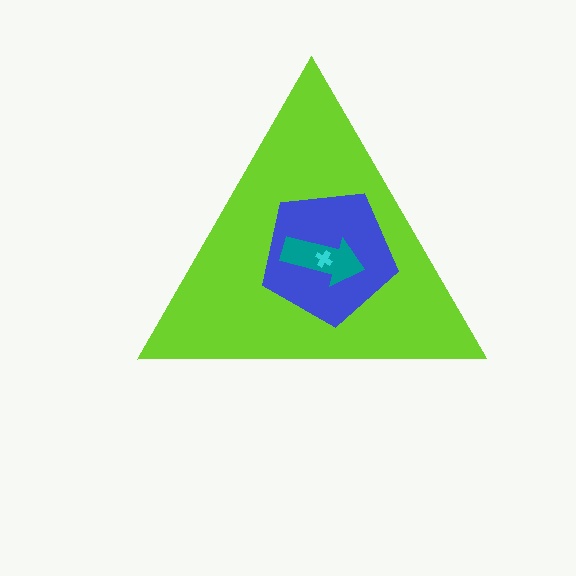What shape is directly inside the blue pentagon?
The teal arrow.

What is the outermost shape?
The lime triangle.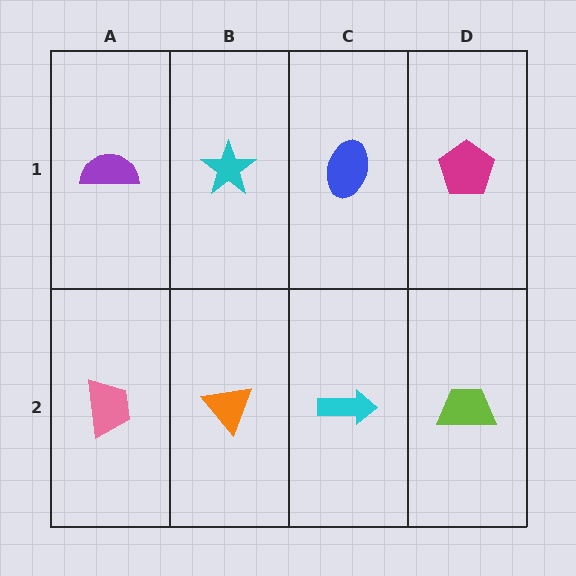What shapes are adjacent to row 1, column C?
A cyan arrow (row 2, column C), a cyan star (row 1, column B), a magenta pentagon (row 1, column D).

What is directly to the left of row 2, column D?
A cyan arrow.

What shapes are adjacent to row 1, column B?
An orange triangle (row 2, column B), a purple semicircle (row 1, column A), a blue ellipse (row 1, column C).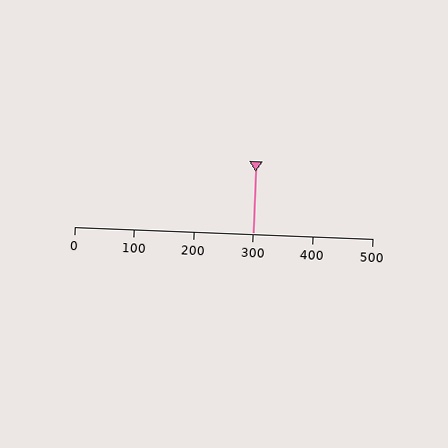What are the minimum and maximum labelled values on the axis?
The axis runs from 0 to 500.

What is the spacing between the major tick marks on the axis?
The major ticks are spaced 100 apart.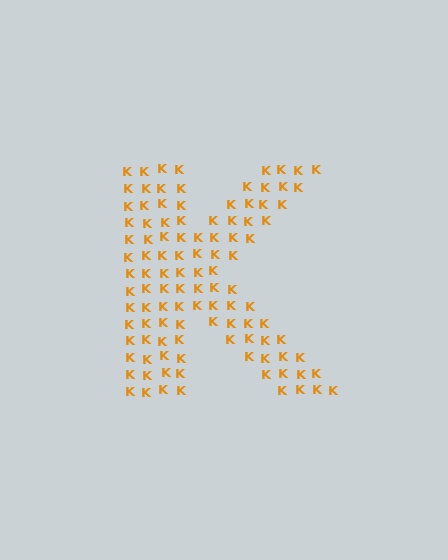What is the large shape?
The large shape is the letter K.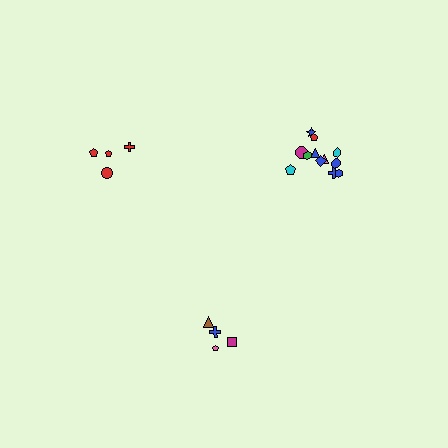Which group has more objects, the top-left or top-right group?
The top-right group.